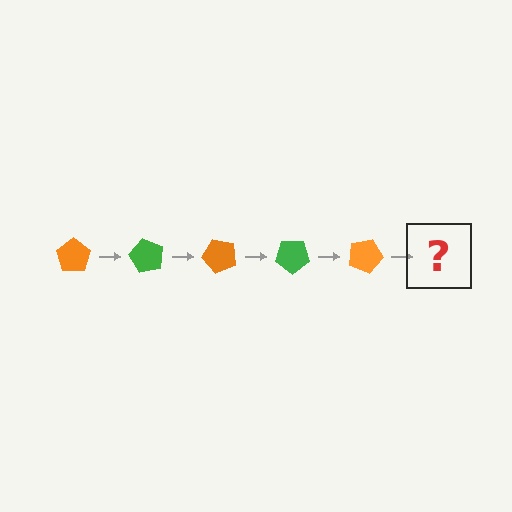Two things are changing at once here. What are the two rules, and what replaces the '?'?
The two rules are that it rotates 60 degrees each step and the color cycles through orange and green. The '?' should be a green pentagon, rotated 300 degrees from the start.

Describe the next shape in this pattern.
It should be a green pentagon, rotated 300 degrees from the start.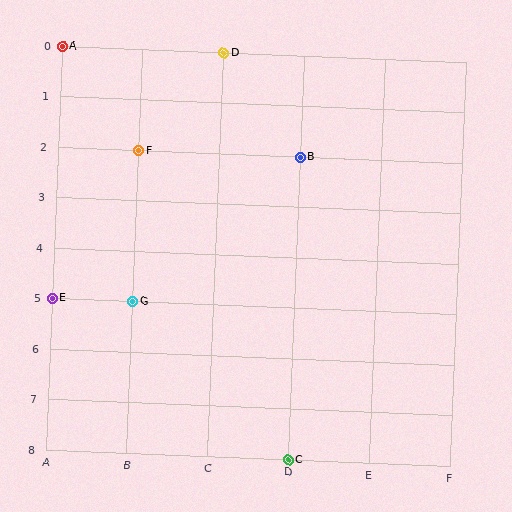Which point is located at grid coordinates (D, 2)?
Point B is at (D, 2).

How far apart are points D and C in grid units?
Points D and C are 1 column and 8 rows apart (about 8.1 grid units diagonally).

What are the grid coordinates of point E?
Point E is at grid coordinates (A, 5).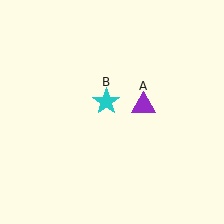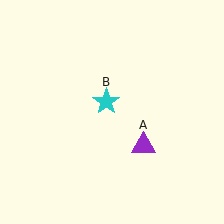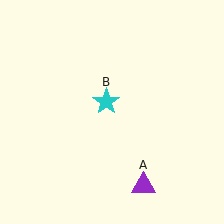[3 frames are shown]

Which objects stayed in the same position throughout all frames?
Cyan star (object B) remained stationary.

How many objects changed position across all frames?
1 object changed position: purple triangle (object A).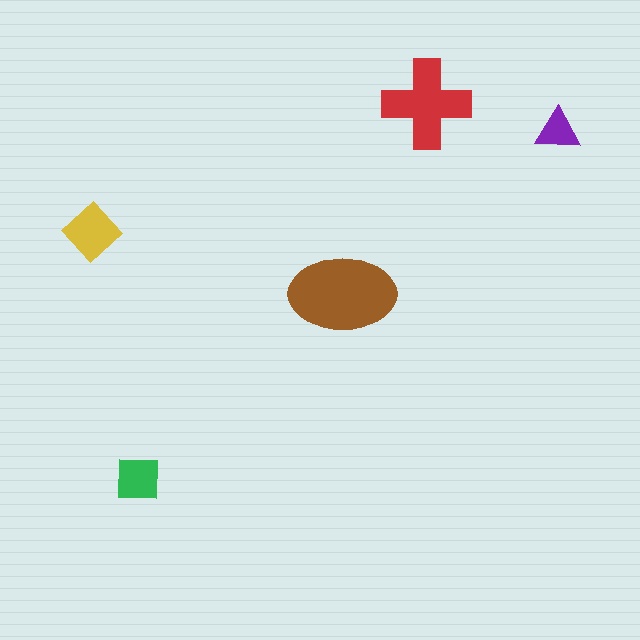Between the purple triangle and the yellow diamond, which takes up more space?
The yellow diamond.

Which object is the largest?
The brown ellipse.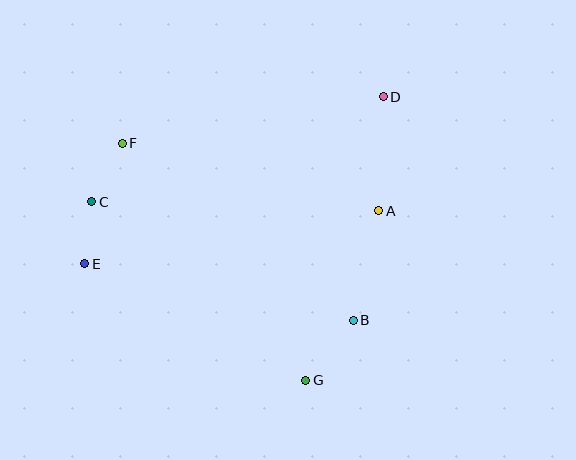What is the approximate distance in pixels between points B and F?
The distance between B and F is approximately 291 pixels.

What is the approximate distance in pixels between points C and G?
The distance between C and G is approximately 279 pixels.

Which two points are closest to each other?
Points C and E are closest to each other.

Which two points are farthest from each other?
Points D and E are farthest from each other.